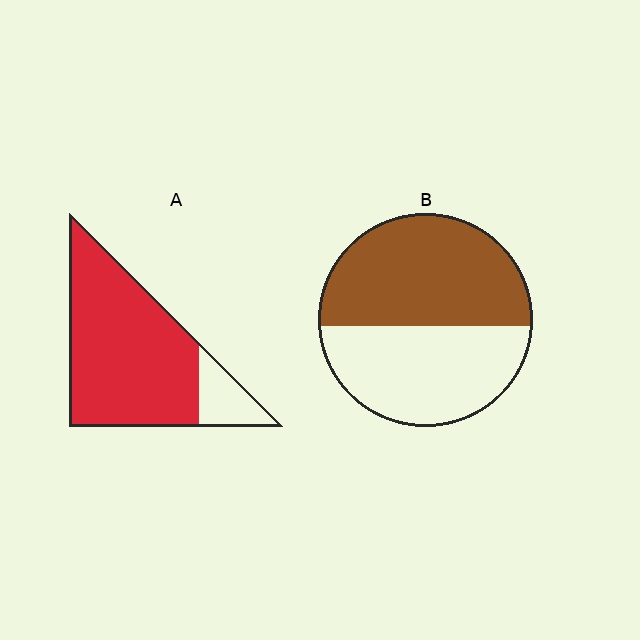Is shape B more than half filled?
Roughly half.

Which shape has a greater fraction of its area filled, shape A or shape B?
Shape A.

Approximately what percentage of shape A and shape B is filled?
A is approximately 85% and B is approximately 55%.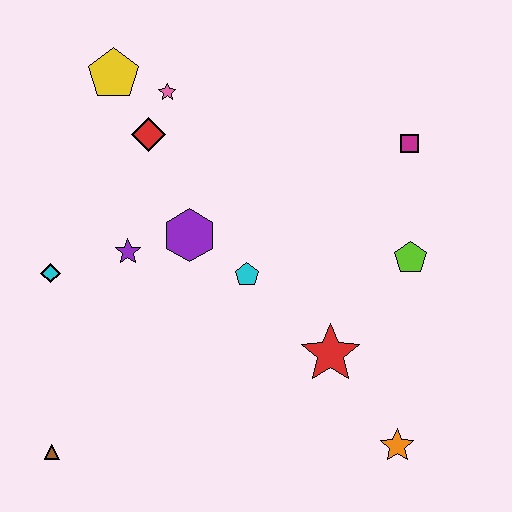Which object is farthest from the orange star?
The yellow pentagon is farthest from the orange star.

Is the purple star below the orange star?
No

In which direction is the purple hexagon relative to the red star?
The purple hexagon is to the left of the red star.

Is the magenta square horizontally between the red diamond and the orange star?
No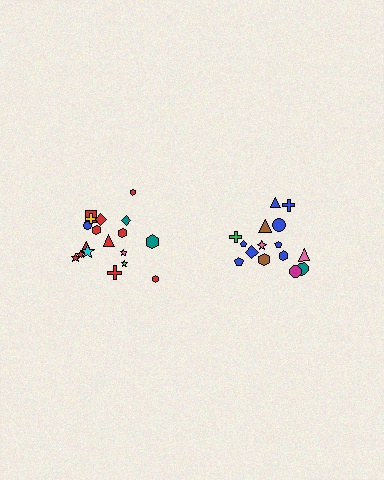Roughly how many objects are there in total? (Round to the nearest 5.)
Roughly 35 objects in total.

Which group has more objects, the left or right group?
The left group.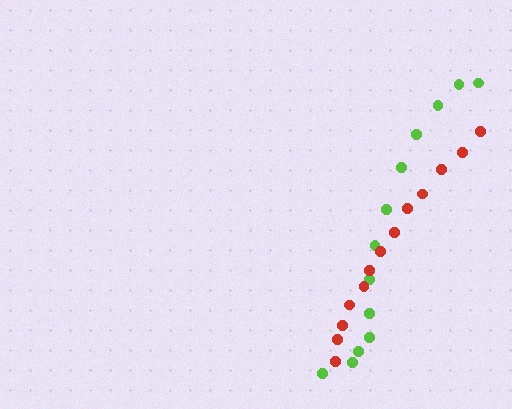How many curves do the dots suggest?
There are 2 distinct paths.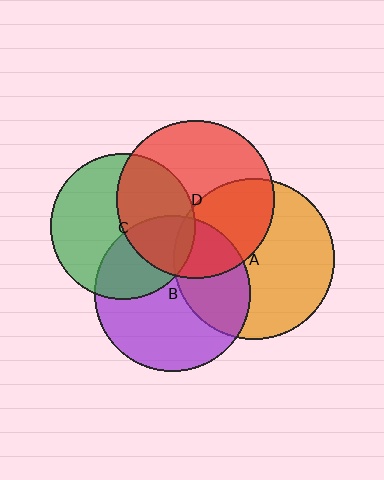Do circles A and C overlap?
Yes.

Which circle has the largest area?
Circle A (orange).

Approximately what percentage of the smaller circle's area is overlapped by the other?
Approximately 5%.